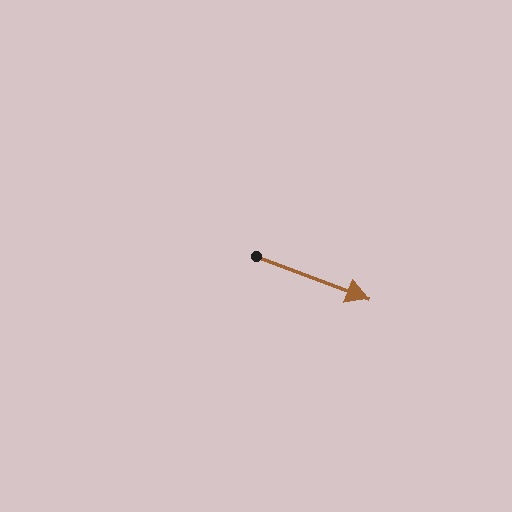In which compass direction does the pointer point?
East.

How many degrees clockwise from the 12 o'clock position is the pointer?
Approximately 111 degrees.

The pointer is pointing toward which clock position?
Roughly 4 o'clock.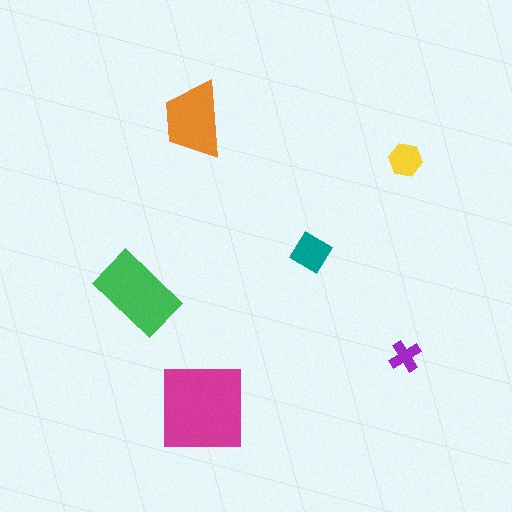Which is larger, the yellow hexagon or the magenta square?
The magenta square.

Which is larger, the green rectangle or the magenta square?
The magenta square.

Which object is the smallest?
The purple cross.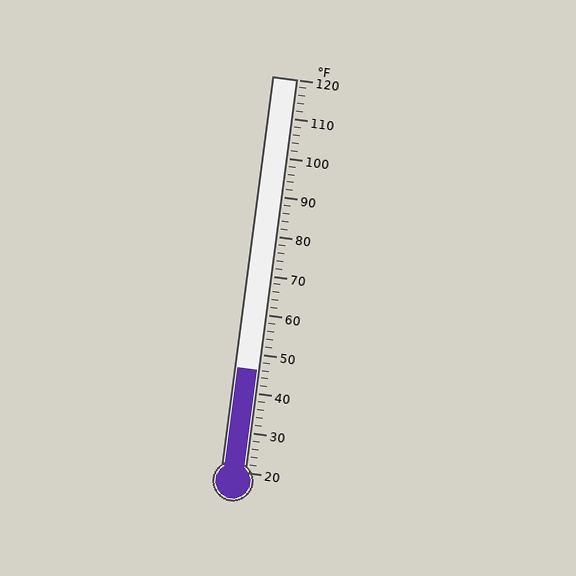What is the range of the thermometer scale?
The thermometer scale ranges from 20°F to 120°F.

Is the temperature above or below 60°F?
The temperature is below 60°F.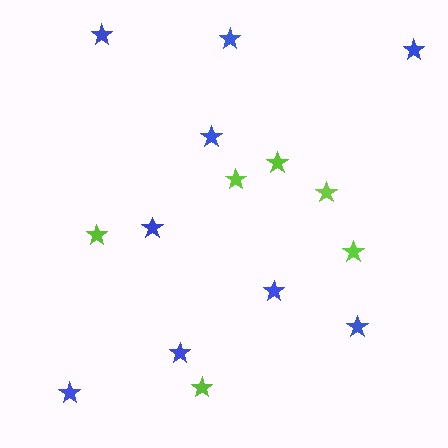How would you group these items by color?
There are 2 groups: one group of lime stars (6) and one group of blue stars (9).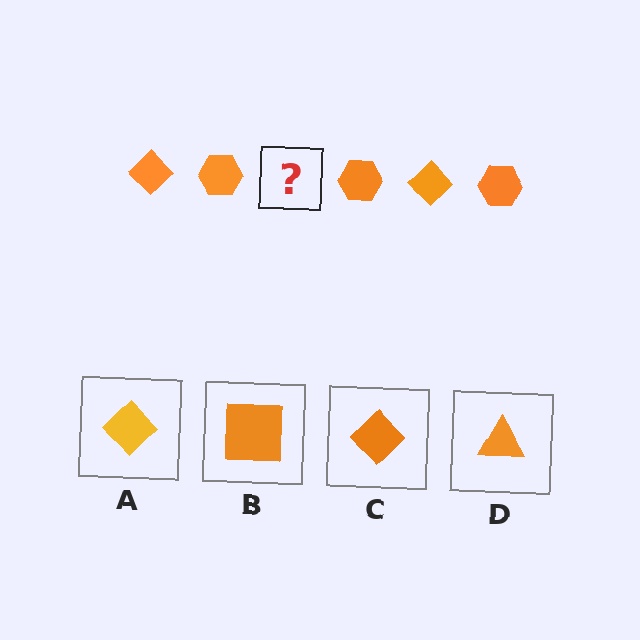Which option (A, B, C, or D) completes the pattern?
C.